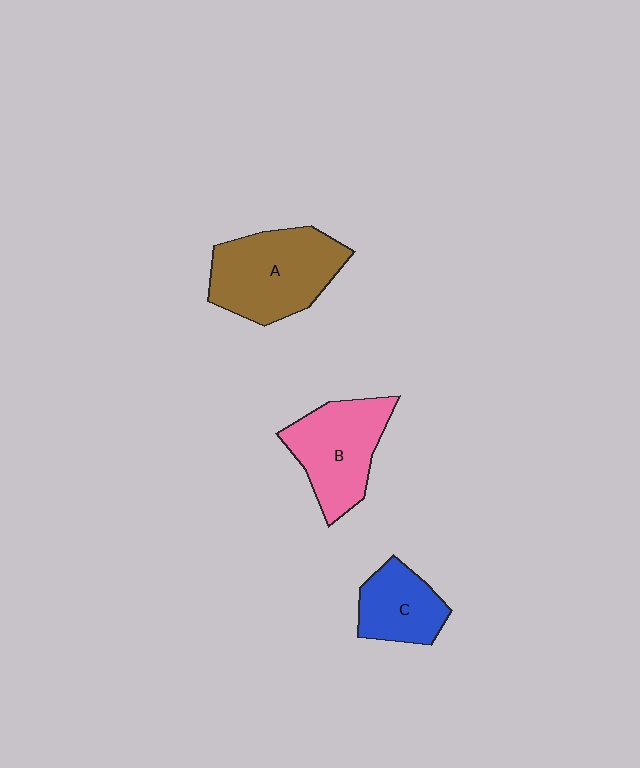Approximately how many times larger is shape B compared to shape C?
Approximately 1.5 times.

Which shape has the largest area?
Shape A (brown).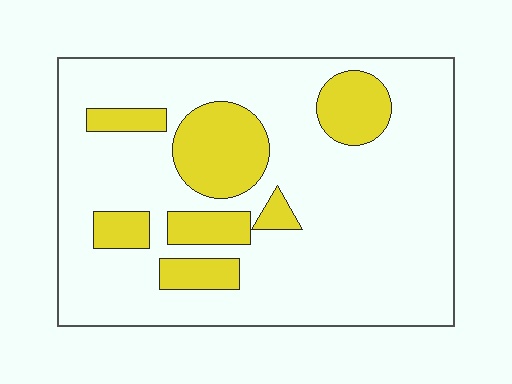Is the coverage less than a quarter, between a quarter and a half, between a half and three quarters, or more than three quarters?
Less than a quarter.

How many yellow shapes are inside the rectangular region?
7.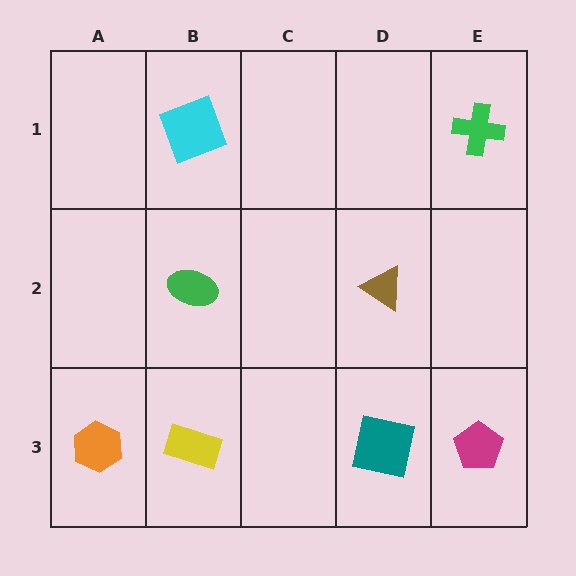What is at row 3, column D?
A teal square.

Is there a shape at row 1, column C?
No, that cell is empty.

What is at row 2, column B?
A green ellipse.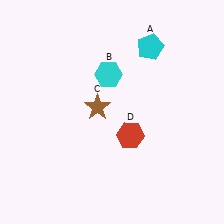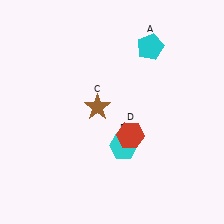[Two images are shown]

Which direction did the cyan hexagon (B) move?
The cyan hexagon (B) moved down.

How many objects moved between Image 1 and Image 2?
1 object moved between the two images.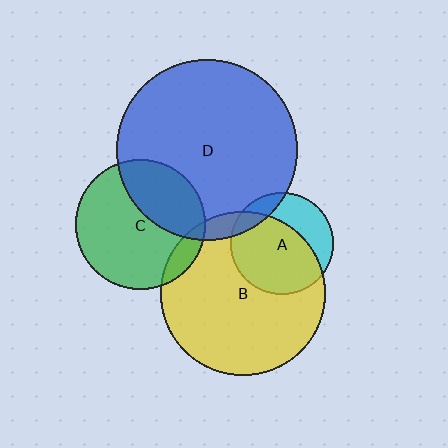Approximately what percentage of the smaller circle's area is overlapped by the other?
Approximately 15%.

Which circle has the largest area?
Circle D (blue).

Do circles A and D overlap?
Yes.